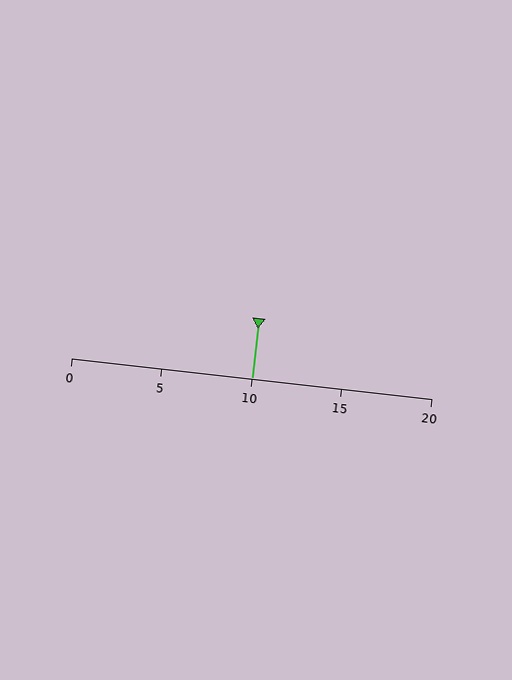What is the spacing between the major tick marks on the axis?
The major ticks are spaced 5 apart.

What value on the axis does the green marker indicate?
The marker indicates approximately 10.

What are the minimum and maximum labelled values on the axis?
The axis runs from 0 to 20.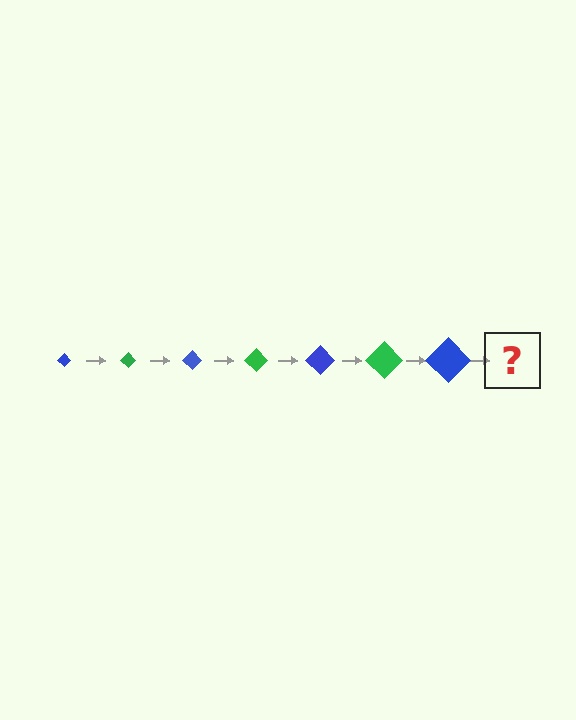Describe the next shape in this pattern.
It should be a green diamond, larger than the previous one.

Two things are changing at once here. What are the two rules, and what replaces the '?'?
The two rules are that the diamond grows larger each step and the color cycles through blue and green. The '?' should be a green diamond, larger than the previous one.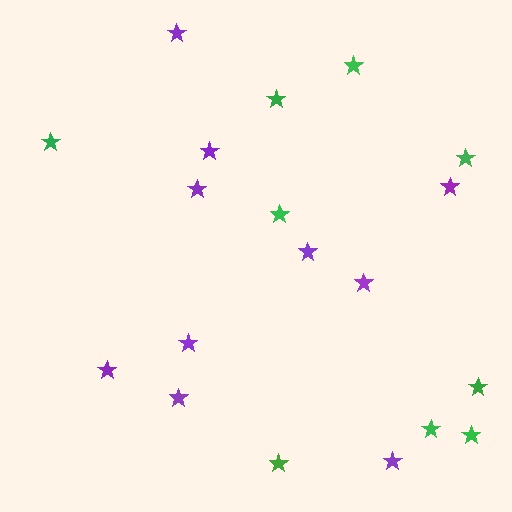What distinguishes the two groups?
There are 2 groups: one group of purple stars (10) and one group of green stars (9).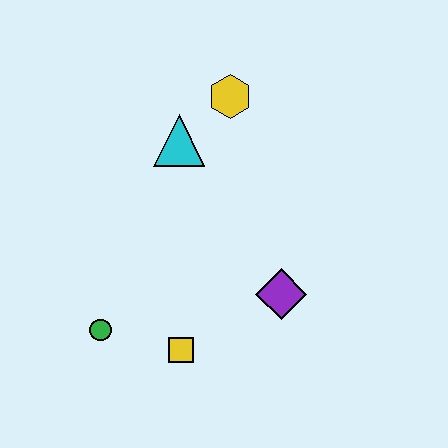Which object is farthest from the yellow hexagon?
The green circle is farthest from the yellow hexagon.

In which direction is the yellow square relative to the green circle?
The yellow square is to the right of the green circle.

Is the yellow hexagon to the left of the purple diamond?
Yes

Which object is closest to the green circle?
The yellow square is closest to the green circle.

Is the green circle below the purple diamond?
Yes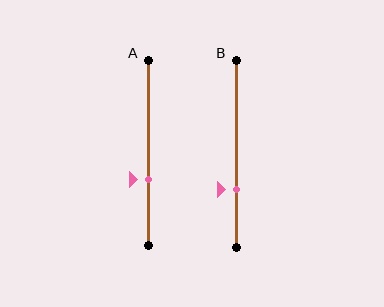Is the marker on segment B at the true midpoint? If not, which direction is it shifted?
No, the marker on segment B is shifted downward by about 19% of the segment length.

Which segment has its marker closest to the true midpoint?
Segment A has its marker closest to the true midpoint.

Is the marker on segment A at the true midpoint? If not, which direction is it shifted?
No, the marker on segment A is shifted downward by about 14% of the segment length.